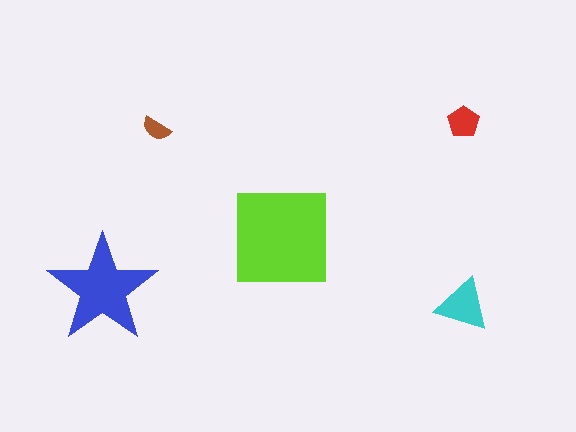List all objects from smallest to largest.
The brown semicircle, the red pentagon, the cyan triangle, the blue star, the lime square.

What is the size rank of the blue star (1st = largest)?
2nd.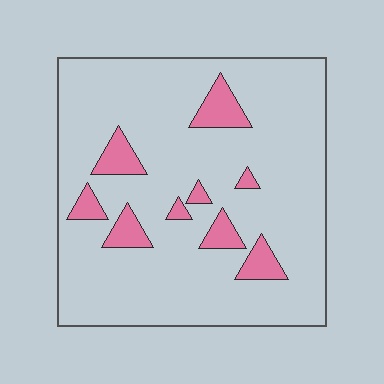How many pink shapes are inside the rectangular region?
9.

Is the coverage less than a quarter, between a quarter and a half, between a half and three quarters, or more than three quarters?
Less than a quarter.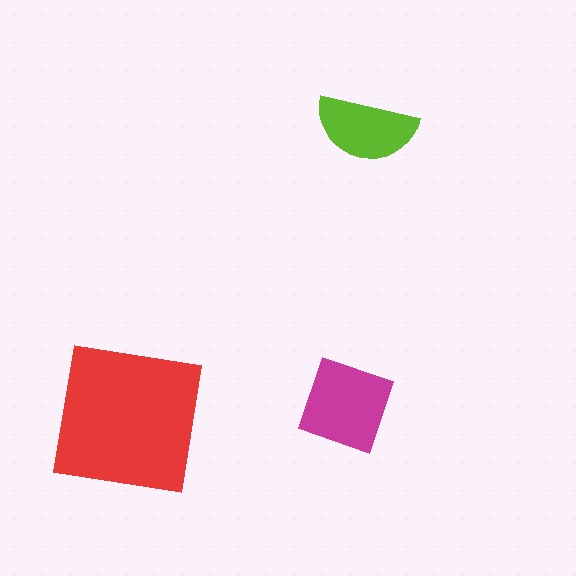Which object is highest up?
The lime semicircle is topmost.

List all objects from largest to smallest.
The red square, the magenta diamond, the lime semicircle.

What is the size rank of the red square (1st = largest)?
1st.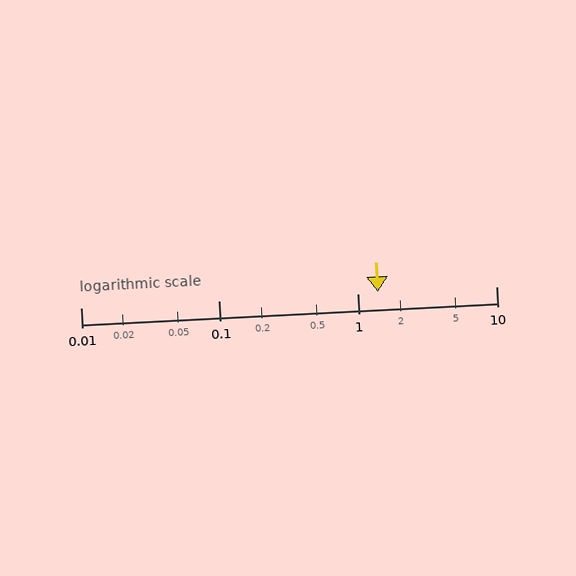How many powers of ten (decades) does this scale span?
The scale spans 3 decades, from 0.01 to 10.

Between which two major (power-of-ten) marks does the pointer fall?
The pointer is between 1 and 10.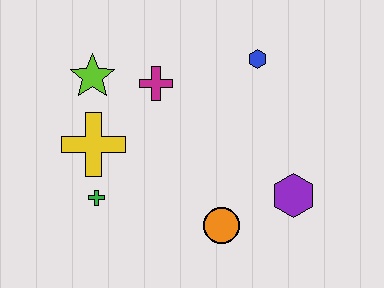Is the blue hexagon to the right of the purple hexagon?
No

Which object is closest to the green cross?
The yellow cross is closest to the green cross.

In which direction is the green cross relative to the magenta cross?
The green cross is below the magenta cross.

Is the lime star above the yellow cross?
Yes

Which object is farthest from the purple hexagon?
The lime star is farthest from the purple hexagon.